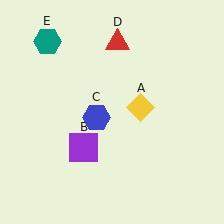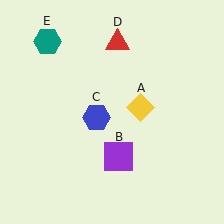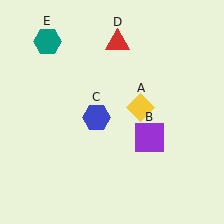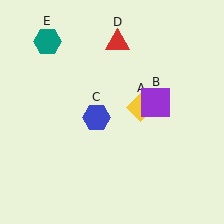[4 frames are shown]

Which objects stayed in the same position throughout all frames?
Yellow diamond (object A) and blue hexagon (object C) and red triangle (object D) and teal hexagon (object E) remained stationary.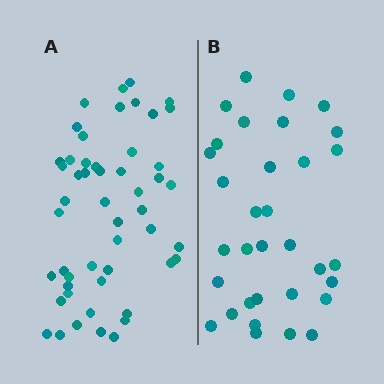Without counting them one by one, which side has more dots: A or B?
Region A (the left region) has more dots.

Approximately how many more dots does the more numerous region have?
Region A has approximately 20 more dots than region B.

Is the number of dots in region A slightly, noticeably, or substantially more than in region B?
Region A has substantially more. The ratio is roughly 1.5 to 1.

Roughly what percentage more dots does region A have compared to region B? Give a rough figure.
About 55% more.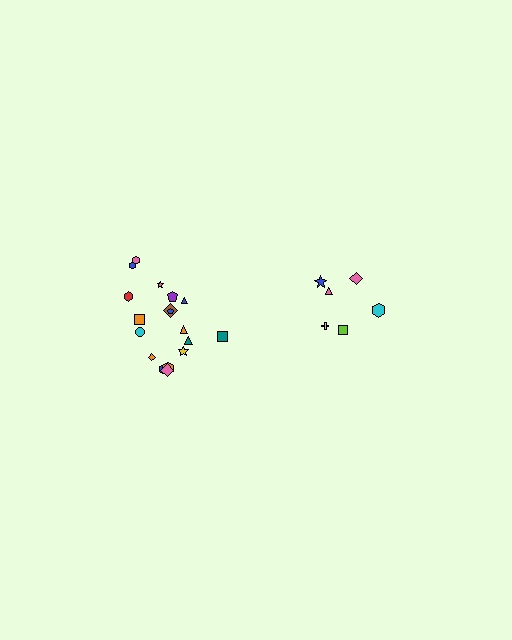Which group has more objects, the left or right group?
The left group.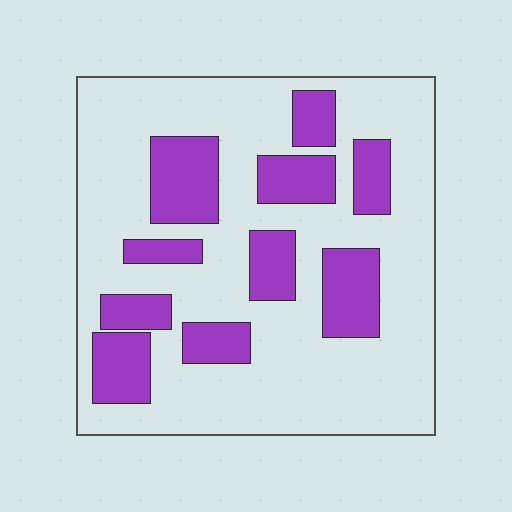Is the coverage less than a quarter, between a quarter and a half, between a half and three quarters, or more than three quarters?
Between a quarter and a half.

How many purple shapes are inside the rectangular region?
10.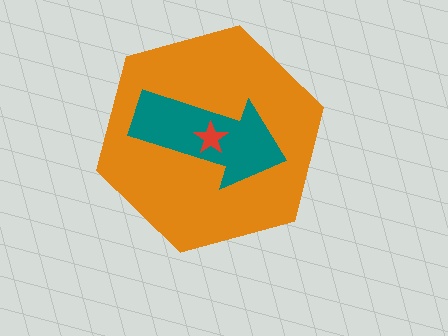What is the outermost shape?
The orange hexagon.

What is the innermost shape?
The red star.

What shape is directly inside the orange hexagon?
The teal arrow.